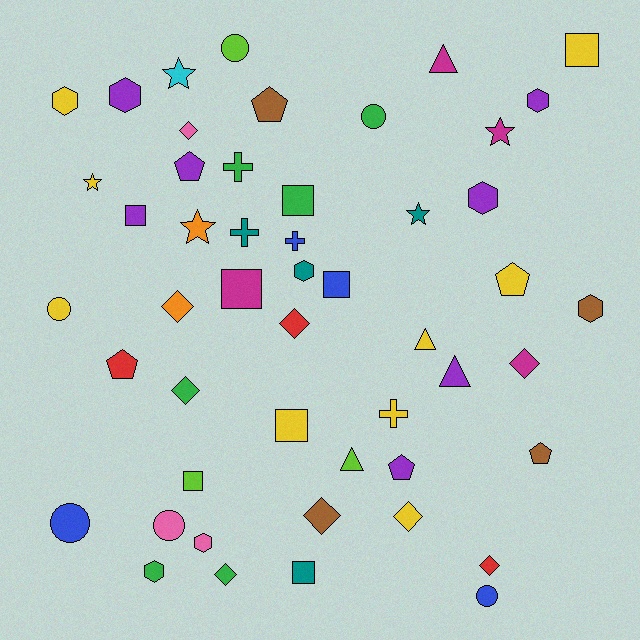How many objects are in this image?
There are 50 objects.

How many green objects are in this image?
There are 6 green objects.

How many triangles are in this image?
There are 4 triangles.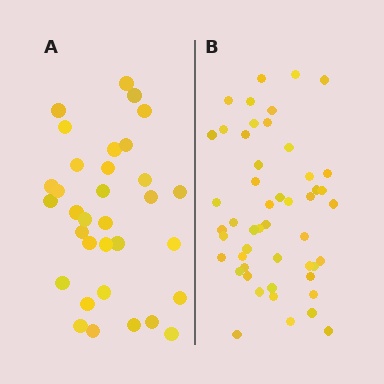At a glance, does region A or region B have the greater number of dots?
Region B (the right region) has more dots.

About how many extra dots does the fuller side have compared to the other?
Region B has approximately 15 more dots than region A.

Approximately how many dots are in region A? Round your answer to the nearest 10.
About 30 dots. (The exact count is 33, which rounds to 30.)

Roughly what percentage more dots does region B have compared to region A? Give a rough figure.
About 50% more.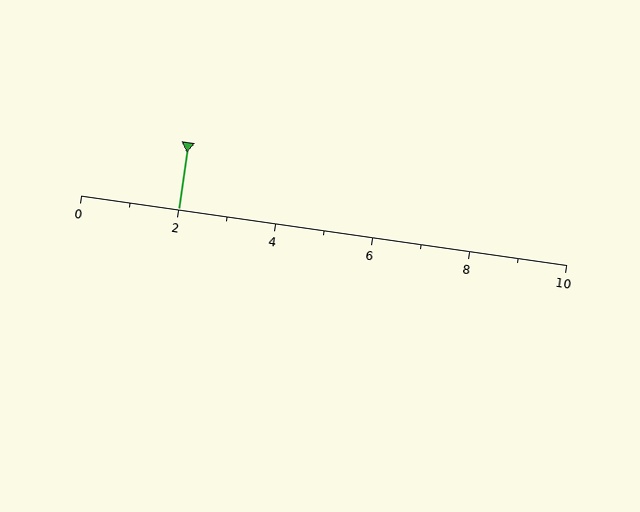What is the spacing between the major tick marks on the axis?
The major ticks are spaced 2 apart.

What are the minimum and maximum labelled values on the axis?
The axis runs from 0 to 10.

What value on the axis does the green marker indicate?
The marker indicates approximately 2.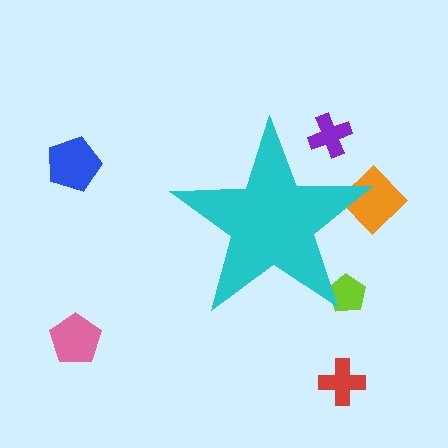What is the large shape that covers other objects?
A cyan star.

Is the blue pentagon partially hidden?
No, the blue pentagon is fully visible.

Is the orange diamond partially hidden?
Yes, the orange diamond is partially hidden behind the cyan star.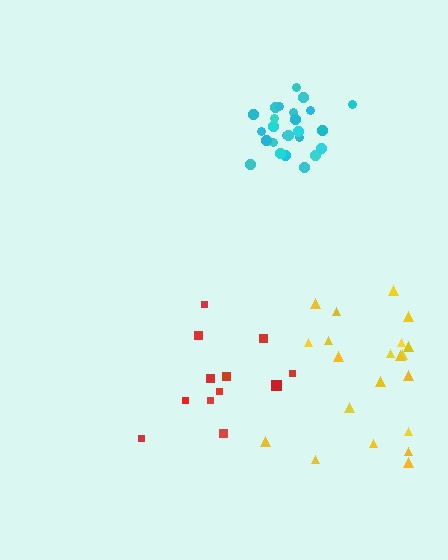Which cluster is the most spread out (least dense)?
Red.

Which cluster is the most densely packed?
Cyan.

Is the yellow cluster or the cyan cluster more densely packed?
Cyan.